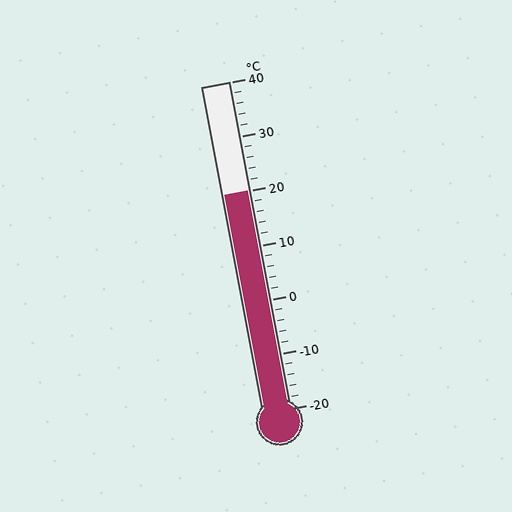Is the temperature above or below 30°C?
The temperature is below 30°C.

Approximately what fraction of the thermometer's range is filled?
The thermometer is filled to approximately 65% of its range.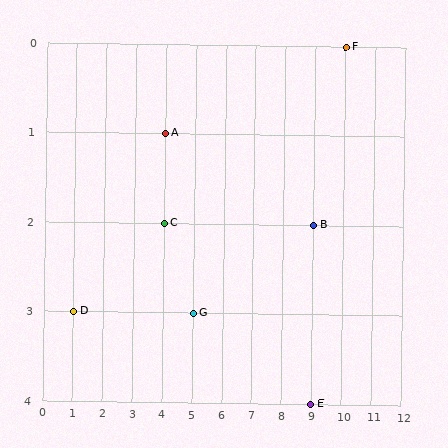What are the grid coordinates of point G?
Point G is at grid coordinates (5, 3).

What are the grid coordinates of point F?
Point F is at grid coordinates (10, 0).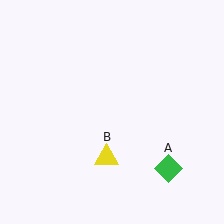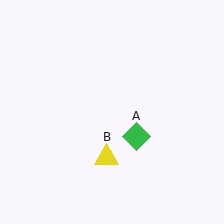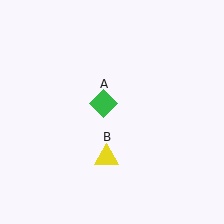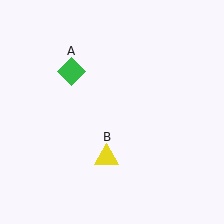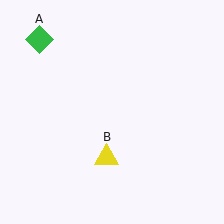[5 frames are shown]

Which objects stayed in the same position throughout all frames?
Yellow triangle (object B) remained stationary.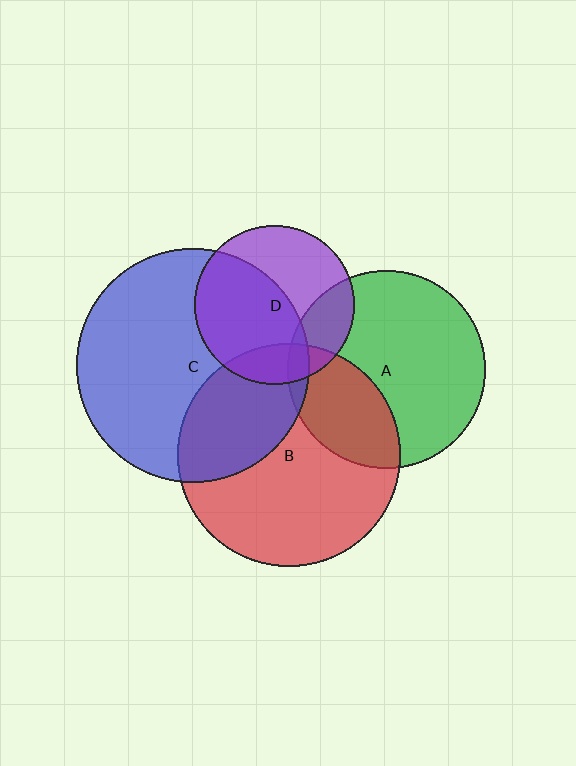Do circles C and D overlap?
Yes.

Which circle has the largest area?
Circle C (blue).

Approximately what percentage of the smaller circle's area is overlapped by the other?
Approximately 55%.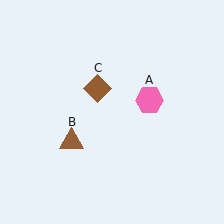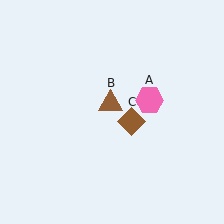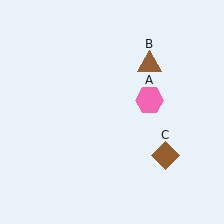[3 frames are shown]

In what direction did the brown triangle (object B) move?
The brown triangle (object B) moved up and to the right.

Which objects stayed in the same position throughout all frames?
Pink hexagon (object A) remained stationary.